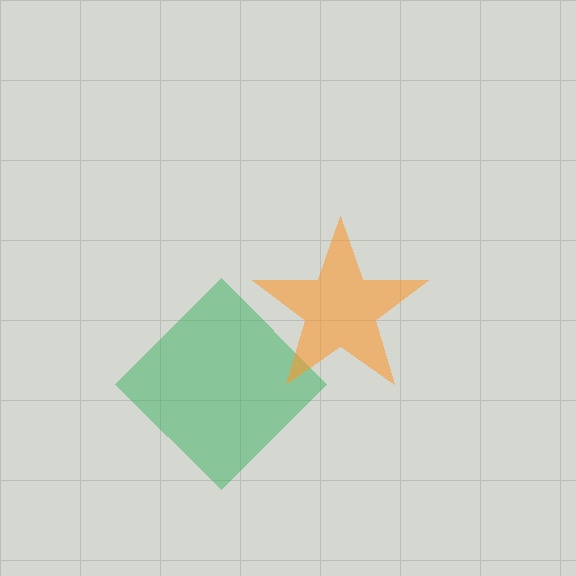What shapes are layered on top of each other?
The layered shapes are: a green diamond, an orange star.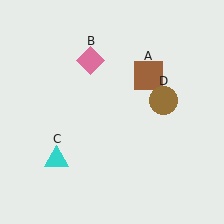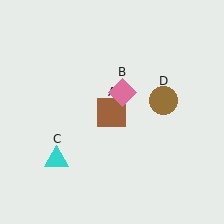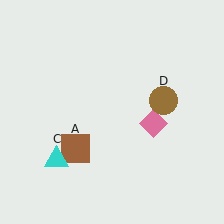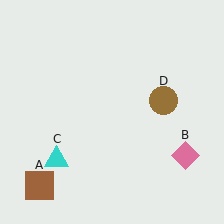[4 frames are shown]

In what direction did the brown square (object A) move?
The brown square (object A) moved down and to the left.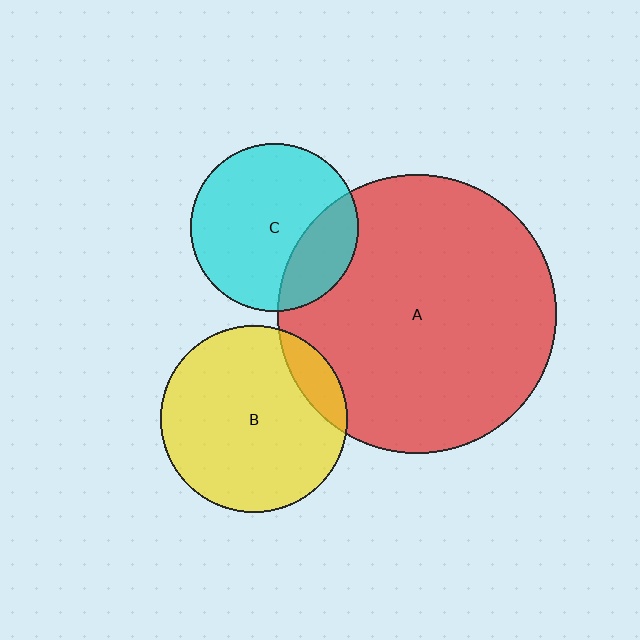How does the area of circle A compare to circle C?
Approximately 2.8 times.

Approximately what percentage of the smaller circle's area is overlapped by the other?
Approximately 10%.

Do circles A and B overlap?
Yes.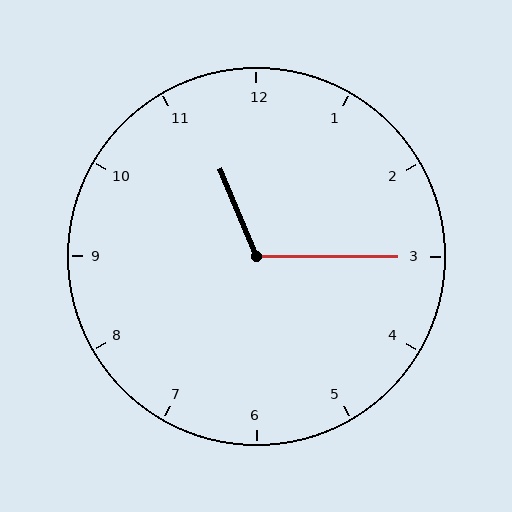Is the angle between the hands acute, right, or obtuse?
It is obtuse.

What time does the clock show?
11:15.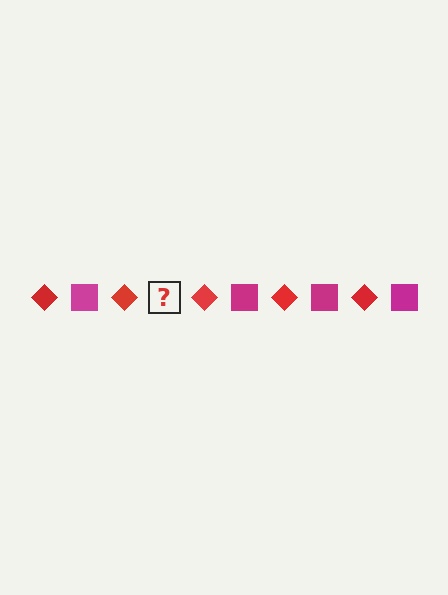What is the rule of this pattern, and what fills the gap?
The rule is that the pattern alternates between red diamond and magenta square. The gap should be filled with a magenta square.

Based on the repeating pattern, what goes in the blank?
The blank should be a magenta square.